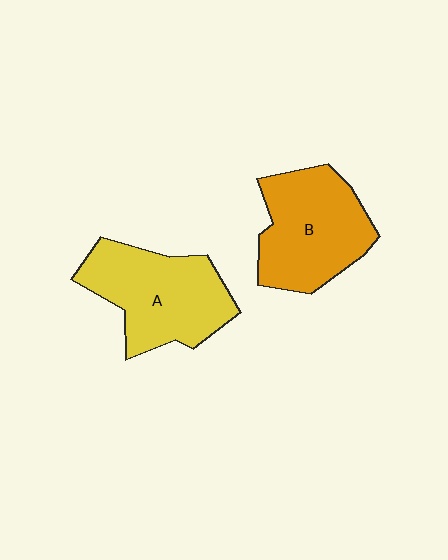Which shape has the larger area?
Shape A (yellow).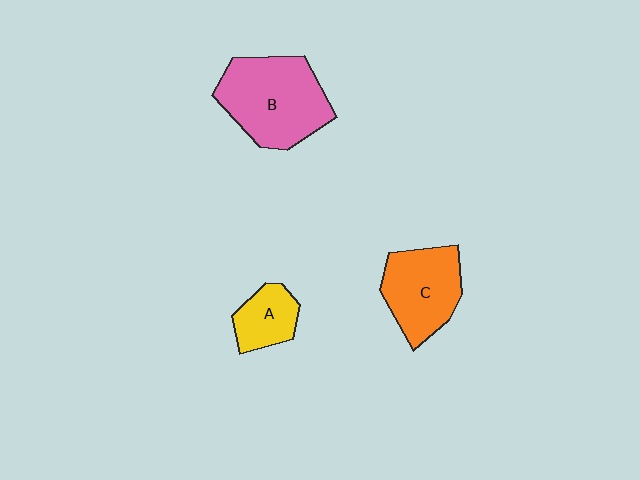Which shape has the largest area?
Shape B (pink).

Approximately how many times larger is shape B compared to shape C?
Approximately 1.3 times.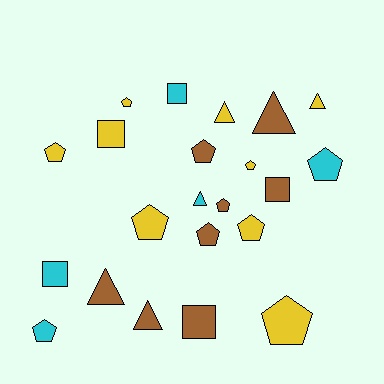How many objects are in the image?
There are 22 objects.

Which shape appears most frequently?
Pentagon, with 11 objects.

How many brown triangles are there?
There are 3 brown triangles.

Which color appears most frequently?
Yellow, with 9 objects.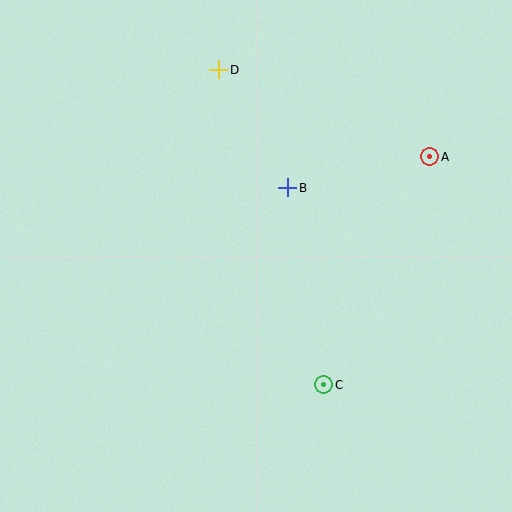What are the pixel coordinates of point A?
Point A is at (430, 157).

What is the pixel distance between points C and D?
The distance between C and D is 332 pixels.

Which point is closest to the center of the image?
Point B at (288, 188) is closest to the center.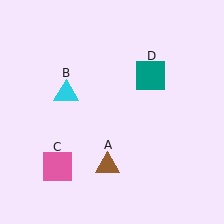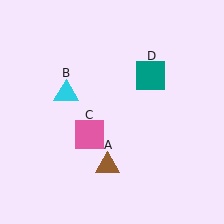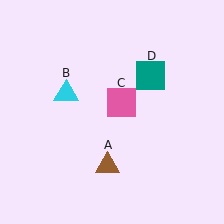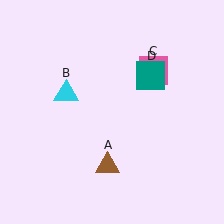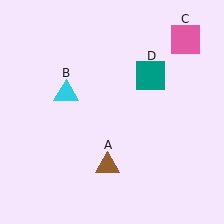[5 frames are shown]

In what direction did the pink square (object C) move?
The pink square (object C) moved up and to the right.